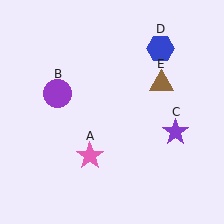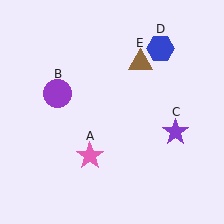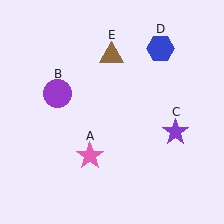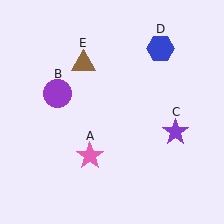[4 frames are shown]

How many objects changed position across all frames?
1 object changed position: brown triangle (object E).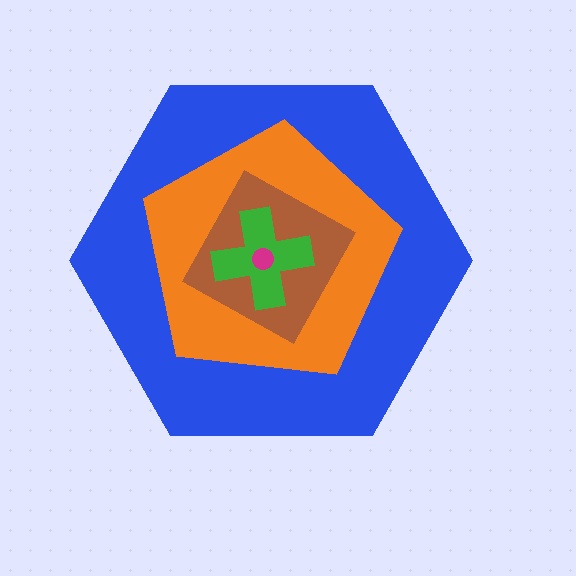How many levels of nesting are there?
5.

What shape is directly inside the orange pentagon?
The brown square.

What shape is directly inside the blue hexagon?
The orange pentagon.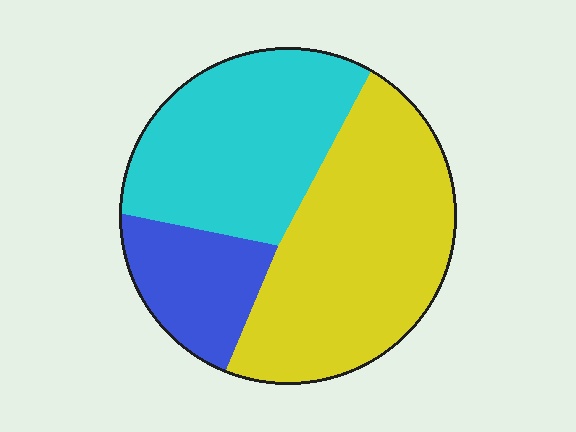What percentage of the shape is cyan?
Cyan takes up between a third and a half of the shape.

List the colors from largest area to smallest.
From largest to smallest: yellow, cyan, blue.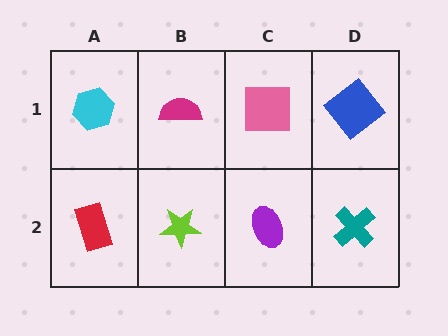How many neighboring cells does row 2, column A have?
2.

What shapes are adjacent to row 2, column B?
A magenta semicircle (row 1, column B), a red rectangle (row 2, column A), a purple ellipse (row 2, column C).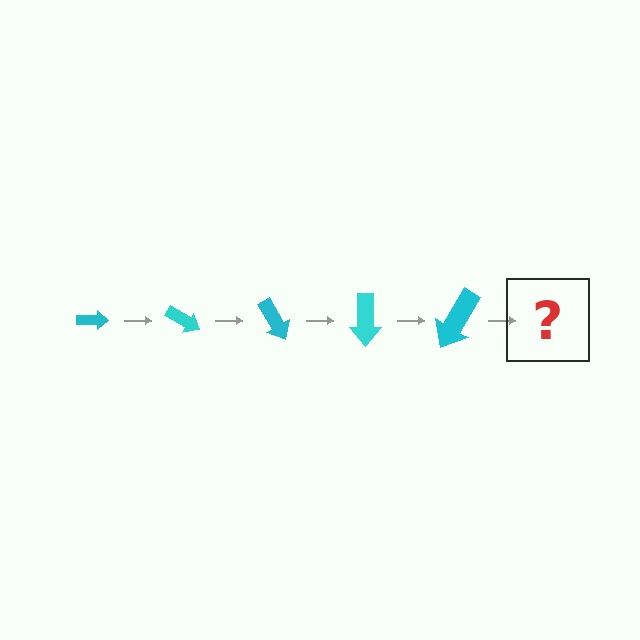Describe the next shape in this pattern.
It should be an arrow, larger than the previous one and rotated 150 degrees from the start.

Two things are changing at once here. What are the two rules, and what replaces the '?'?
The two rules are that the arrow grows larger each step and it rotates 30 degrees each step. The '?' should be an arrow, larger than the previous one and rotated 150 degrees from the start.